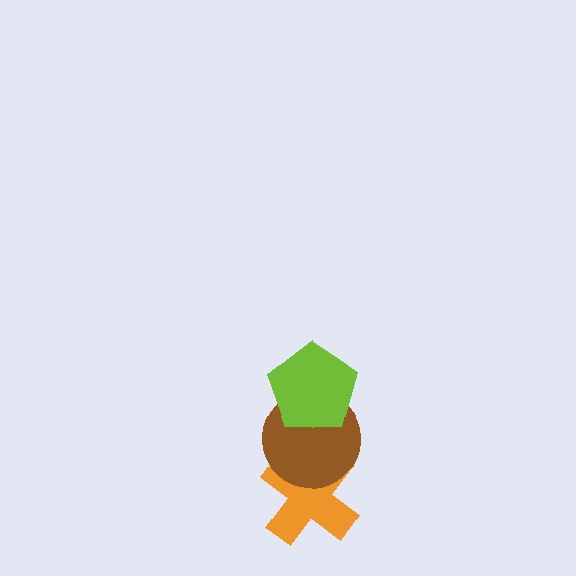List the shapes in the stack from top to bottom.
From top to bottom: the lime pentagon, the brown circle, the orange cross.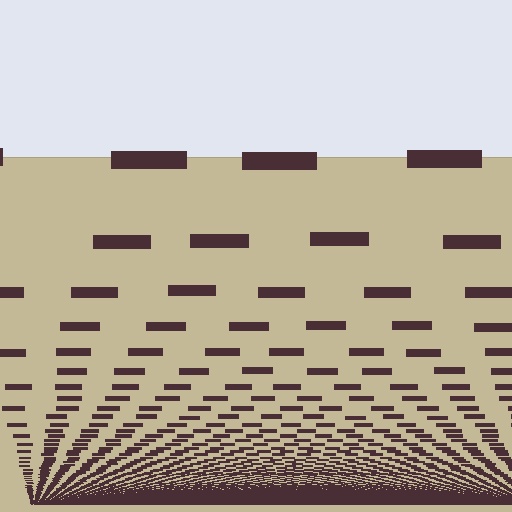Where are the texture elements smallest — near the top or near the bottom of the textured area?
Near the bottom.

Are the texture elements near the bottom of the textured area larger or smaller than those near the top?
Smaller. The gradient is inverted — elements near the bottom are smaller and denser.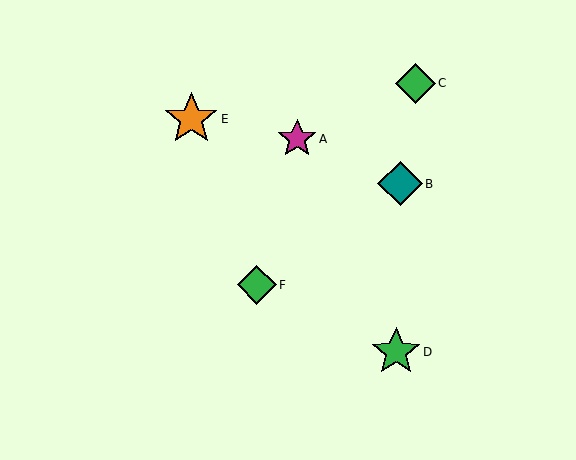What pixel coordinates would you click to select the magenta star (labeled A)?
Click at (297, 139) to select the magenta star A.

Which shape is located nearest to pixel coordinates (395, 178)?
The teal diamond (labeled B) at (400, 184) is nearest to that location.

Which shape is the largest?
The orange star (labeled E) is the largest.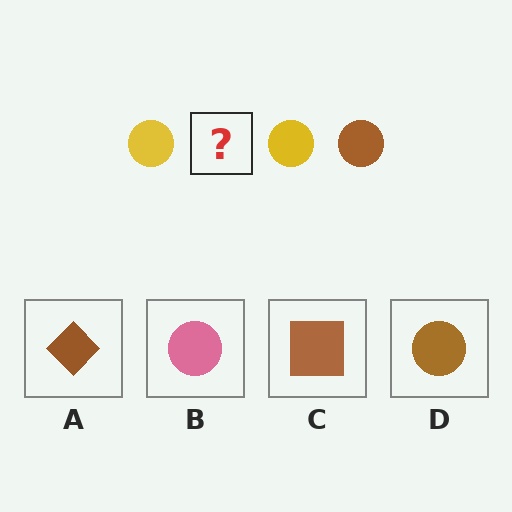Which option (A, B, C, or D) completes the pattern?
D.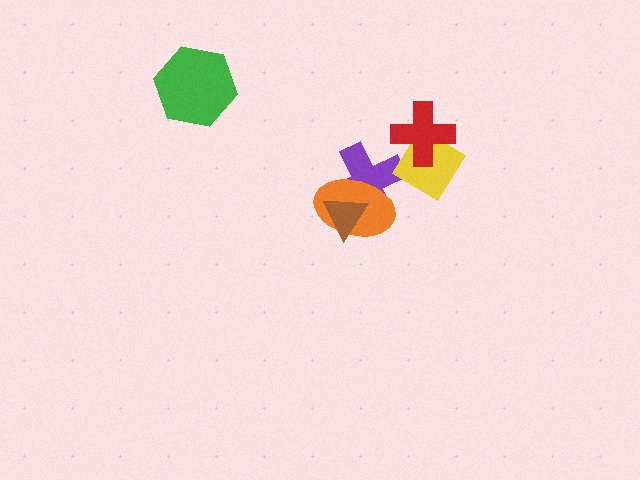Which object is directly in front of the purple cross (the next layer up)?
The orange ellipse is directly in front of the purple cross.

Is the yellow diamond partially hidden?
Yes, it is partially covered by another shape.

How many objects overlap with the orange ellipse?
2 objects overlap with the orange ellipse.